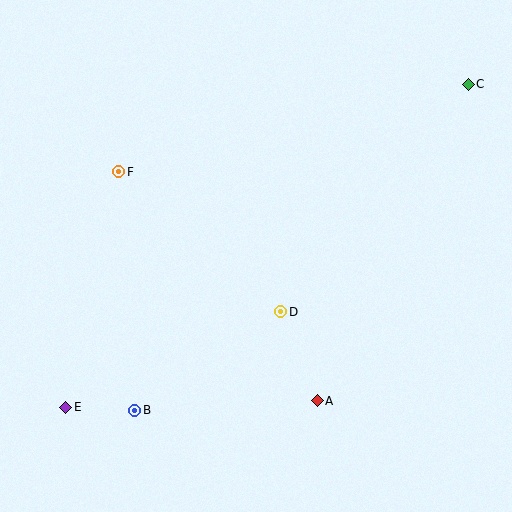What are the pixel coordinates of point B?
Point B is at (135, 410).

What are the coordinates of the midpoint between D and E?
The midpoint between D and E is at (173, 359).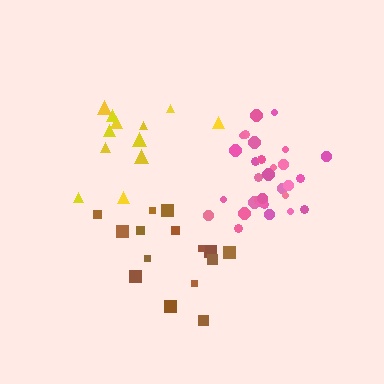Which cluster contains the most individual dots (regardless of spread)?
Pink (30).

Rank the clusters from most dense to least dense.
pink, brown, yellow.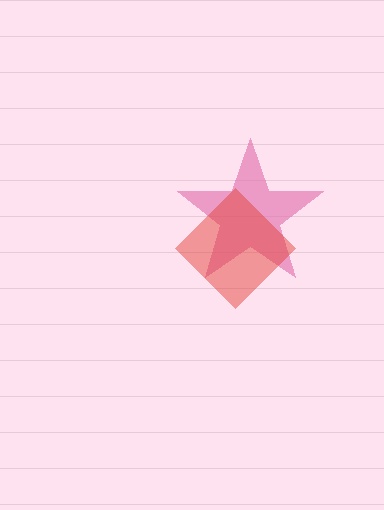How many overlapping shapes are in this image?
There are 2 overlapping shapes in the image.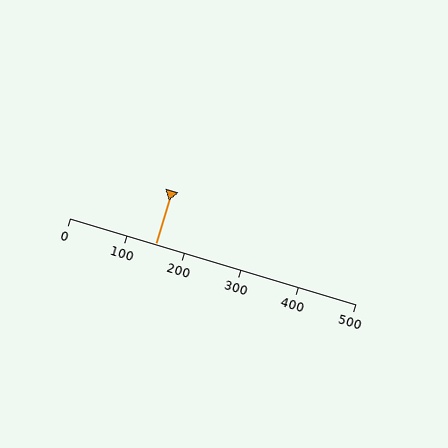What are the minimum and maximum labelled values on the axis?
The axis runs from 0 to 500.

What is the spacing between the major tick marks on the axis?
The major ticks are spaced 100 apart.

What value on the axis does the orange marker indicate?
The marker indicates approximately 150.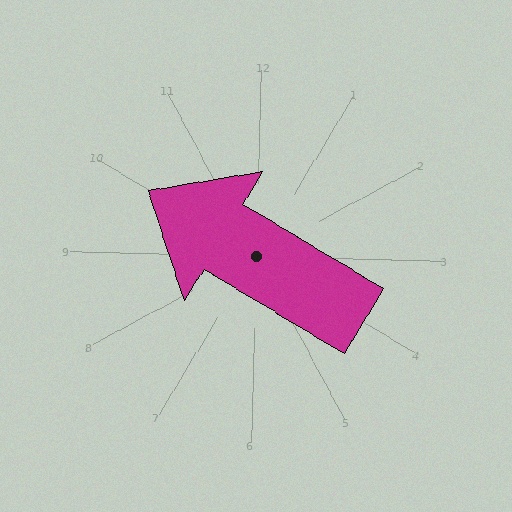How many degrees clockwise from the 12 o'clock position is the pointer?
Approximately 300 degrees.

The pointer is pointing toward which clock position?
Roughly 10 o'clock.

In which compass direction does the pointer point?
Northwest.